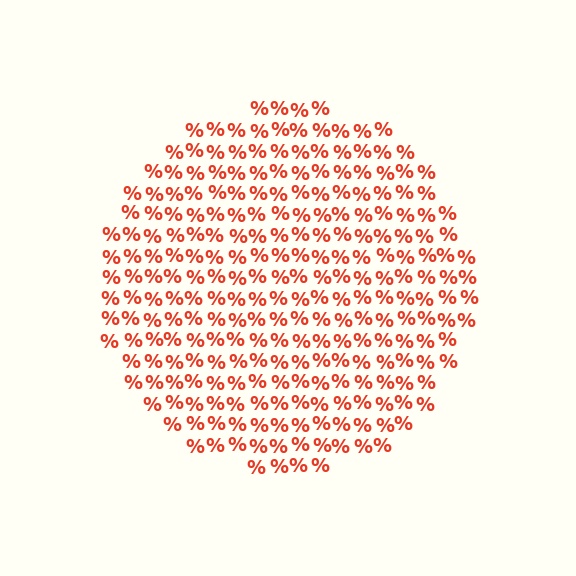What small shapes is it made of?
It is made of small percent signs.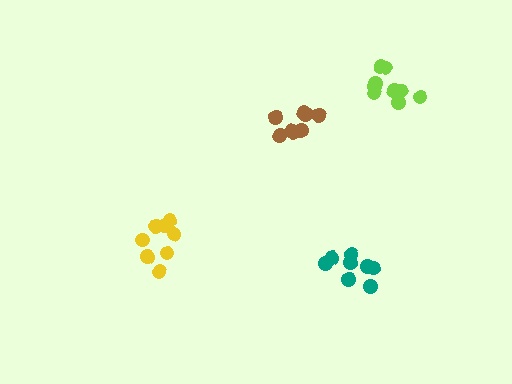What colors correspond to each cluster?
The clusters are colored: brown, lime, teal, yellow.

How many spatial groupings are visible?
There are 4 spatial groupings.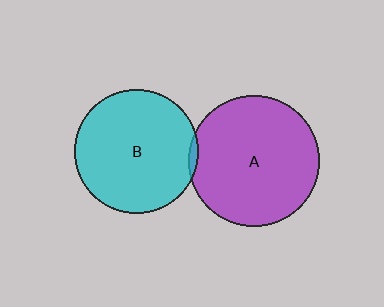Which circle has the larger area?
Circle A (purple).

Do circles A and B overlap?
Yes.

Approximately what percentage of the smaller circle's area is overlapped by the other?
Approximately 5%.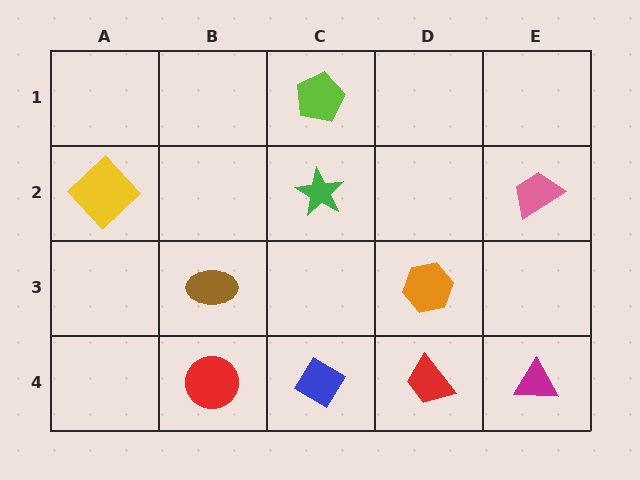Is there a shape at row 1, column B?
No, that cell is empty.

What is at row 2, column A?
A yellow diamond.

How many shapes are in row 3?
2 shapes.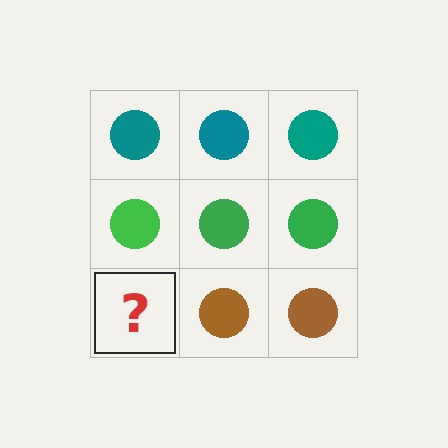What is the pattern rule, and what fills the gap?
The rule is that each row has a consistent color. The gap should be filled with a brown circle.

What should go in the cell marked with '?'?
The missing cell should contain a brown circle.